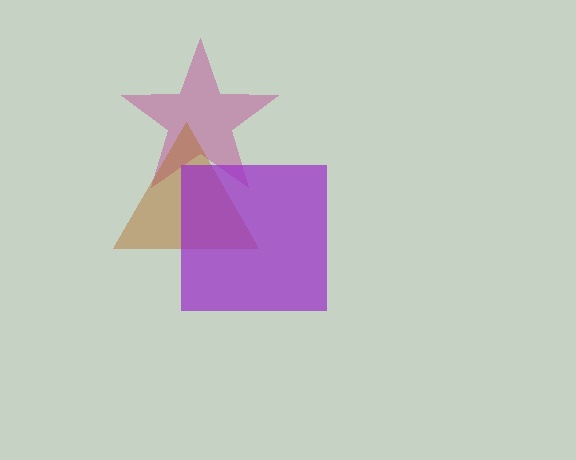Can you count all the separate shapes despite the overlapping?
Yes, there are 3 separate shapes.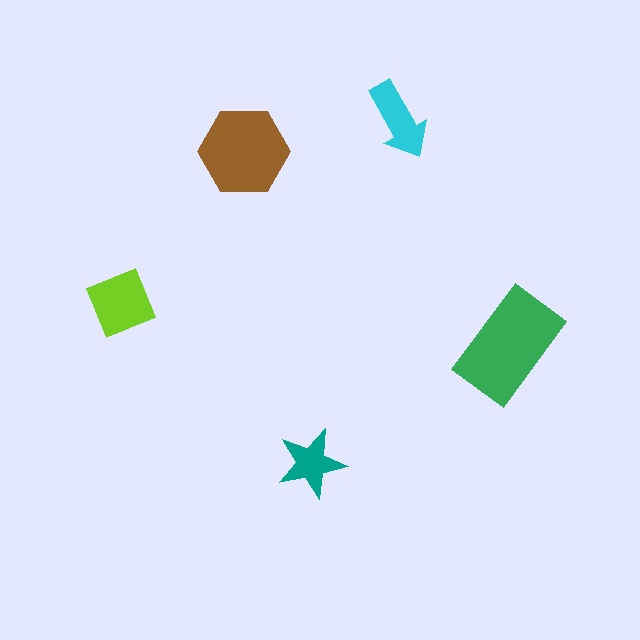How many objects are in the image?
There are 5 objects in the image.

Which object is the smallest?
The teal star.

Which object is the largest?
The green rectangle.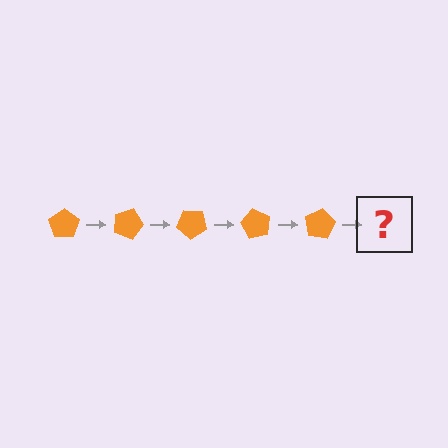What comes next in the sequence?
The next element should be an orange pentagon rotated 100 degrees.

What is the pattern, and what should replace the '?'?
The pattern is that the pentagon rotates 20 degrees each step. The '?' should be an orange pentagon rotated 100 degrees.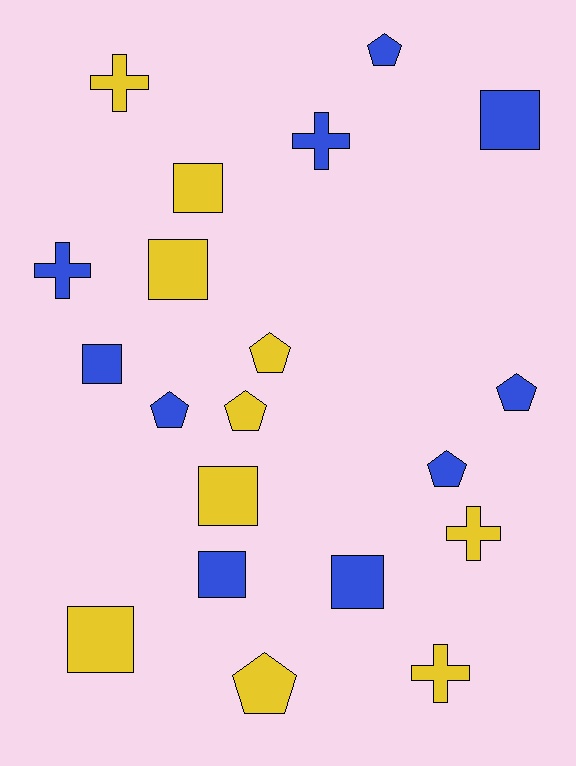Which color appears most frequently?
Yellow, with 10 objects.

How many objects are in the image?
There are 20 objects.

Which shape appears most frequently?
Square, with 8 objects.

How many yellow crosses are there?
There are 3 yellow crosses.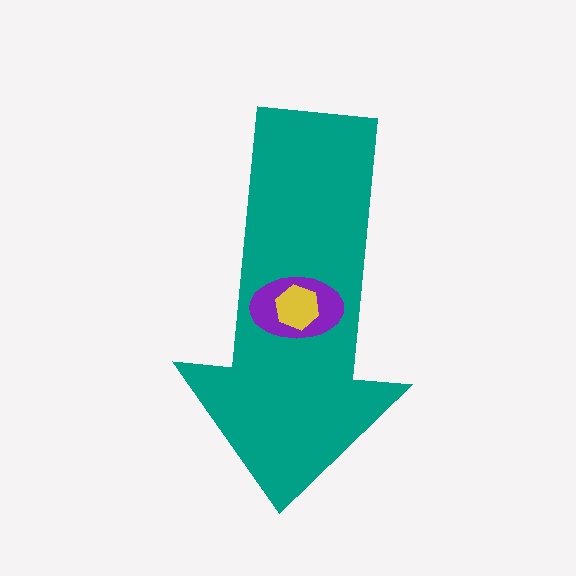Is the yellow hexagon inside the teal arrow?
Yes.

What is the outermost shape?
The teal arrow.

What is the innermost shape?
The yellow hexagon.